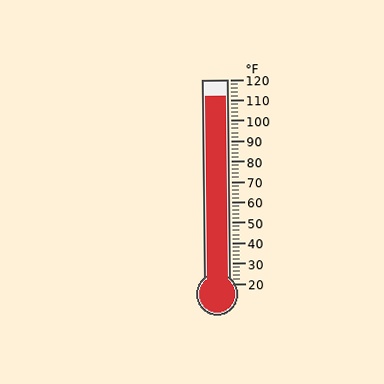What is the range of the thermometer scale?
The thermometer scale ranges from 20°F to 120°F.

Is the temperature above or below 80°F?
The temperature is above 80°F.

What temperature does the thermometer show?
The thermometer shows approximately 112°F.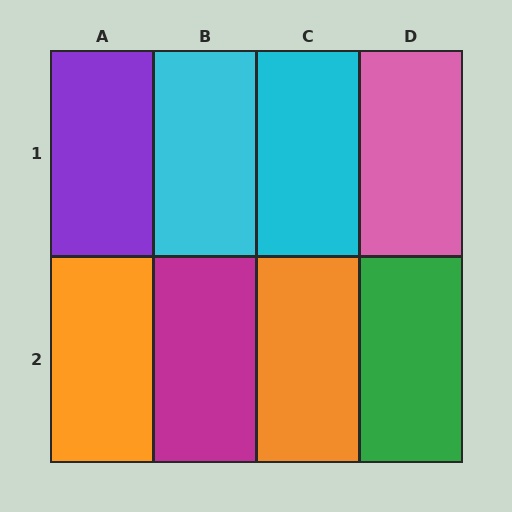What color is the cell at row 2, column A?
Orange.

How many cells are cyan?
2 cells are cyan.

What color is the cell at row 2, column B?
Magenta.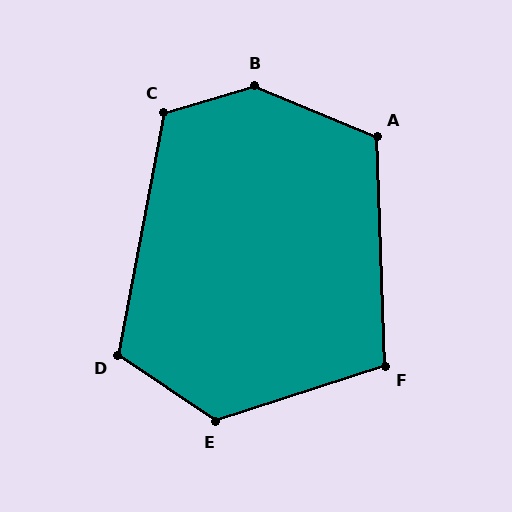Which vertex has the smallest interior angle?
F, at approximately 106 degrees.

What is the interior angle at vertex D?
Approximately 113 degrees (obtuse).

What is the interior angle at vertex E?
Approximately 128 degrees (obtuse).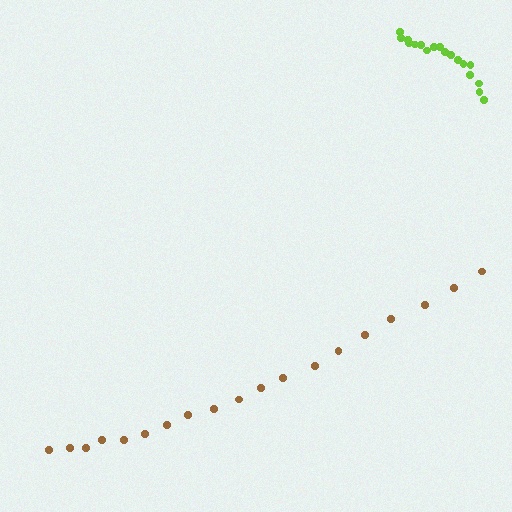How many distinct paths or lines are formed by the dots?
There are 2 distinct paths.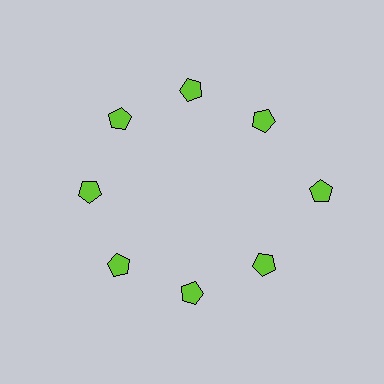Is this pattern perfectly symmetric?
No. The 8 lime pentagons are arranged in a ring, but one element near the 3 o'clock position is pushed outward from the center, breaking the 8-fold rotational symmetry.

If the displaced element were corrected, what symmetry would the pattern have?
It would have 8-fold rotational symmetry — the pattern would map onto itself every 45 degrees.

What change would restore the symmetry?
The symmetry would be restored by moving it inward, back onto the ring so that all 8 pentagons sit at equal angles and equal distance from the center.